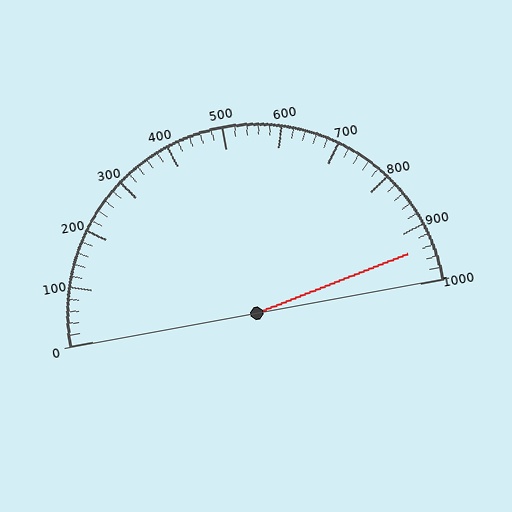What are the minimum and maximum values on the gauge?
The gauge ranges from 0 to 1000.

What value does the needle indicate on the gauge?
The needle indicates approximately 940.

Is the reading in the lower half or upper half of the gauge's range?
The reading is in the upper half of the range (0 to 1000).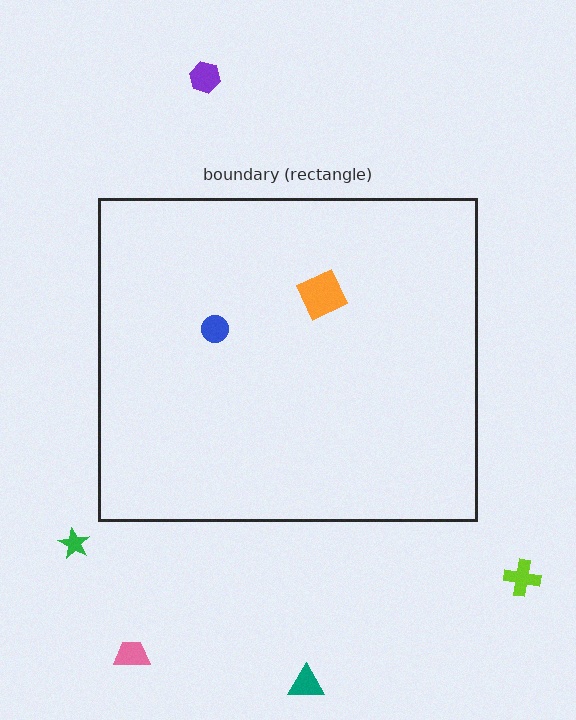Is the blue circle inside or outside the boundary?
Inside.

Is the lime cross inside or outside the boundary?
Outside.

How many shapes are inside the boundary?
2 inside, 5 outside.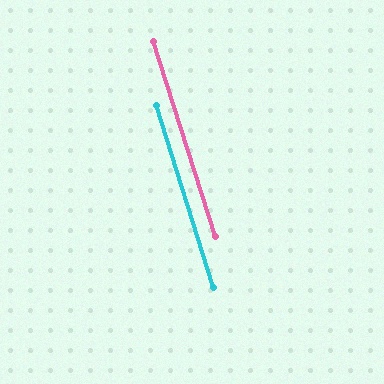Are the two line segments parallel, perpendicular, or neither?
Parallel — their directions differ by only 0.3°.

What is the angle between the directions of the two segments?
Approximately 0 degrees.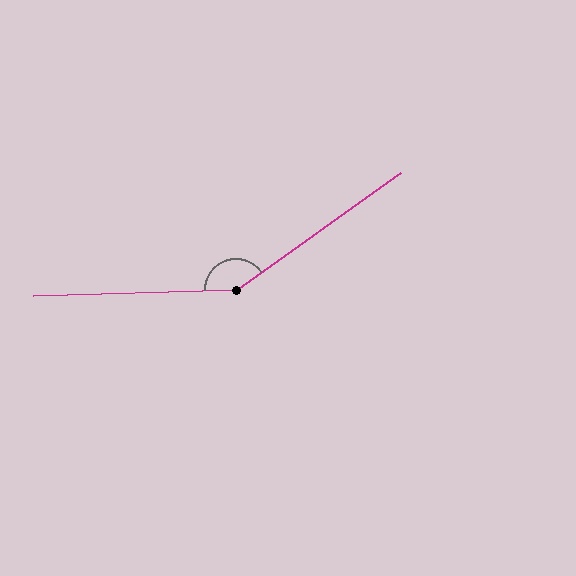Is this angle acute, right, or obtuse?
It is obtuse.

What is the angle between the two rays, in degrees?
Approximately 146 degrees.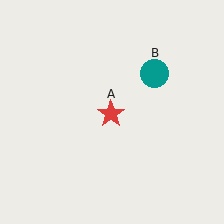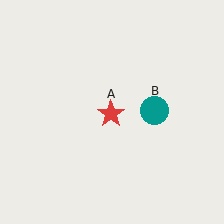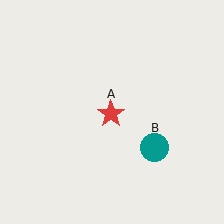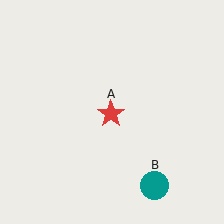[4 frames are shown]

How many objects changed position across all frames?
1 object changed position: teal circle (object B).